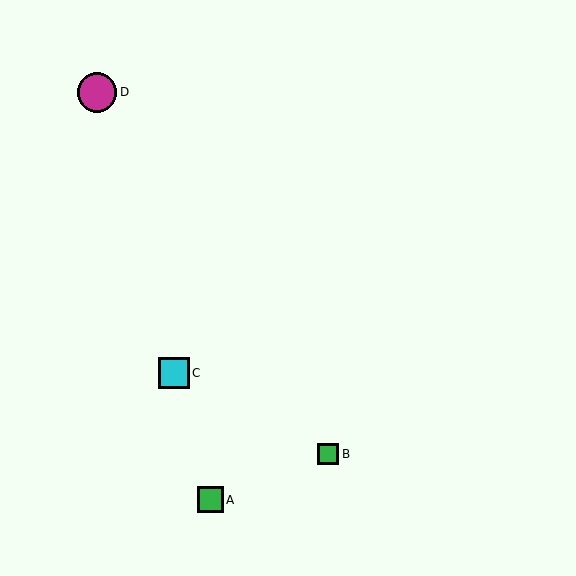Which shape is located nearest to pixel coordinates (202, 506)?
The green square (labeled A) at (210, 500) is nearest to that location.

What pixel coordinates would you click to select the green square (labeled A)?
Click at (210, 500) to select the green square A.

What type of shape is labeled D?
Shape D is a magenta circle.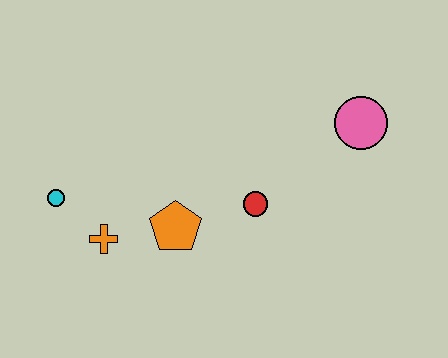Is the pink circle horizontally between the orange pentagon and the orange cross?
No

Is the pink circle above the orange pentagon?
Yes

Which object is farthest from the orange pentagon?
The pink circle is farthest from the orange pentagon.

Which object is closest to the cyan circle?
The orange cross is closest to the cyan circle.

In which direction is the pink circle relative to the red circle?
The pink circle is to the right of the red circle.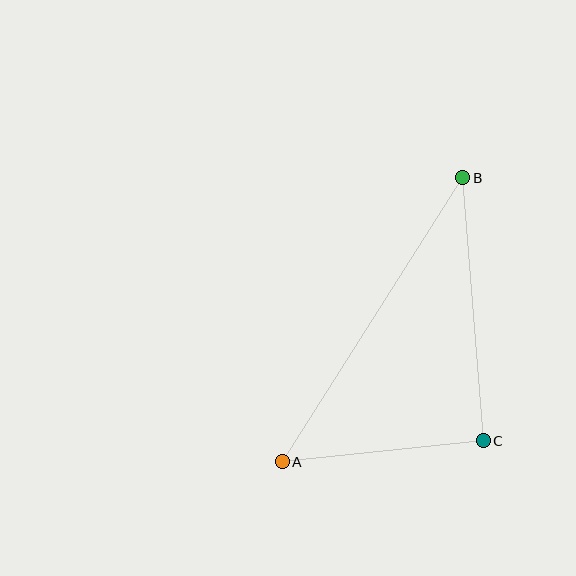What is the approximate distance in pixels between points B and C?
The distance between B and C is approximately 264 pixels.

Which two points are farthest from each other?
Points A and B are farthest from each other.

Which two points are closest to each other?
Points A and C are closest to each other.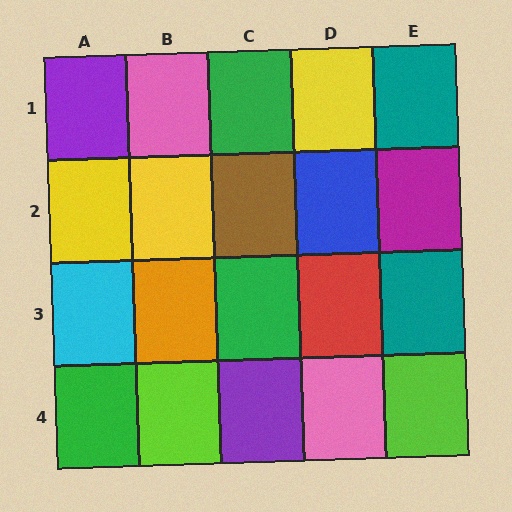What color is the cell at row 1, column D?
Yellow.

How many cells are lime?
2 cells are lime.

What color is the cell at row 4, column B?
Lime.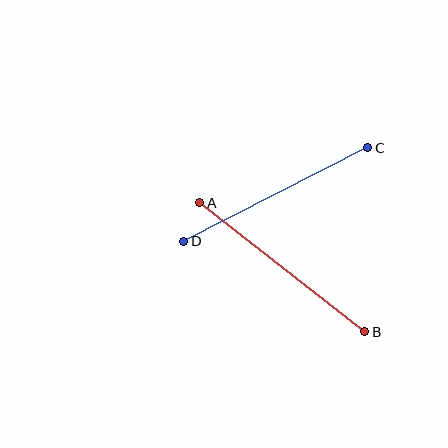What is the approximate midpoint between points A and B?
The midpoint is at approximately (282, 267) pixels.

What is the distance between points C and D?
The distance is approximately 207 pixels.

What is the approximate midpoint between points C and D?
The midpoint is at approximately (276, 195) pixels.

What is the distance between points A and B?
The distance is approximately 210 pixels.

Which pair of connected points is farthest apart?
Points A and B are farthest apart.